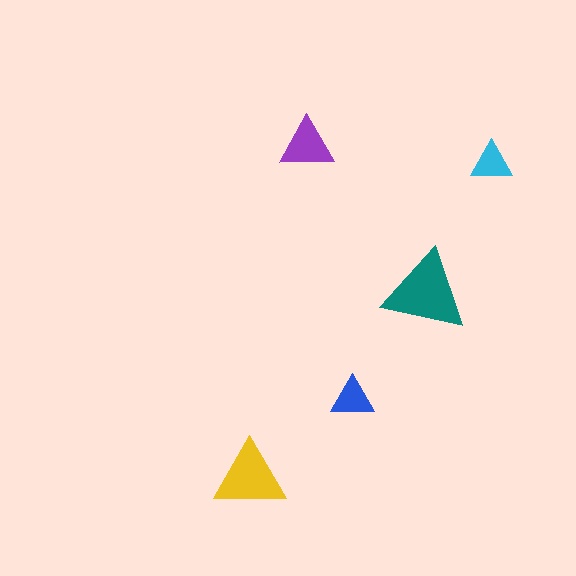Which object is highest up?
The purple triangle is topmost.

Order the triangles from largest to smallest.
the teal one, the yellow one, the purple one, the blue one, the cyan one.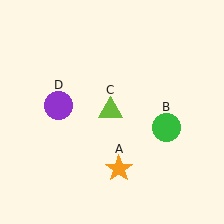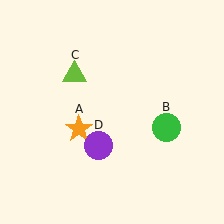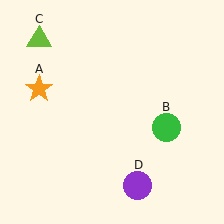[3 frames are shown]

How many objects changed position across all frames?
3 objects changed position: orange star (object A), lime triangle (object C), purple circle (object D).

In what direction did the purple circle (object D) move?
The purple circle (object D) moved down and to the right.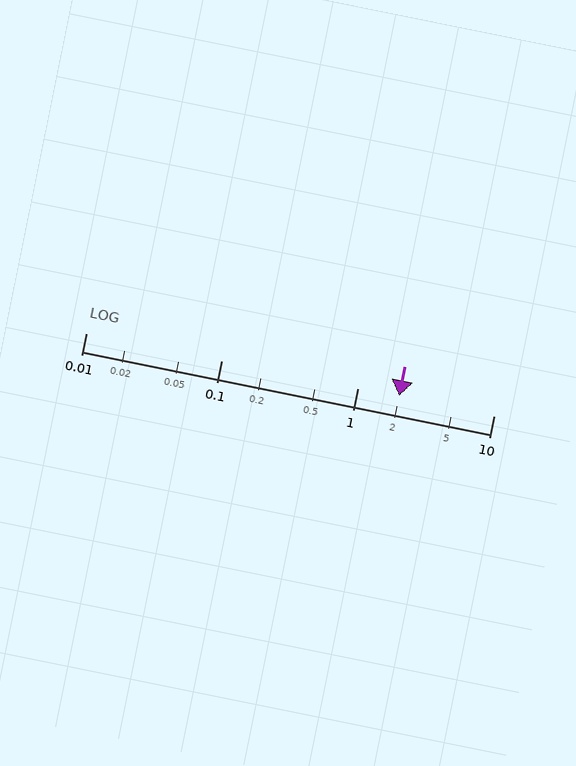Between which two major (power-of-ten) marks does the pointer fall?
The pointer is between 1 and 10.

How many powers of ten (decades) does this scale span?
The scale spans 3 decades, from 0.01 to 10.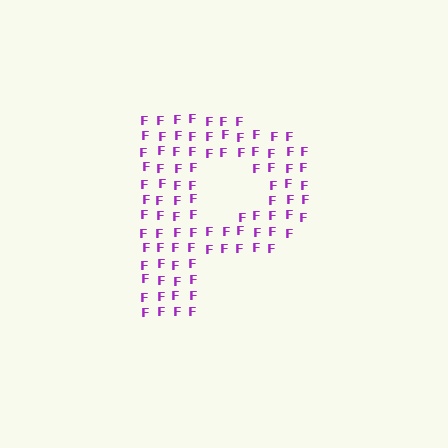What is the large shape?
The large shape is the letter P.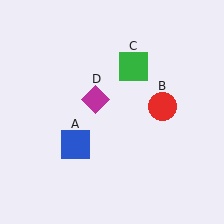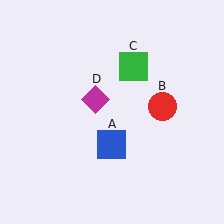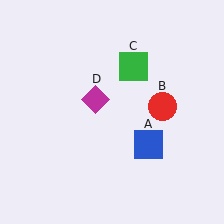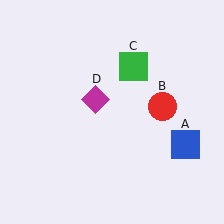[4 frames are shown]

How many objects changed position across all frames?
1 object changed position: blue square (object A).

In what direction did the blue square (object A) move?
The blue square (object A) moved right.